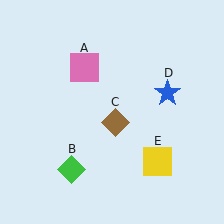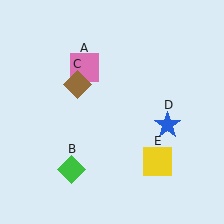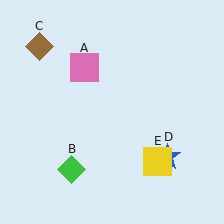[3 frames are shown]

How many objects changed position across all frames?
2 objects changed position: brown diamond (object C), blue star (object D).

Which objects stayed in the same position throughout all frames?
Pink square (object A) and green diamond (object B) and yellow square (object E) remained stationary.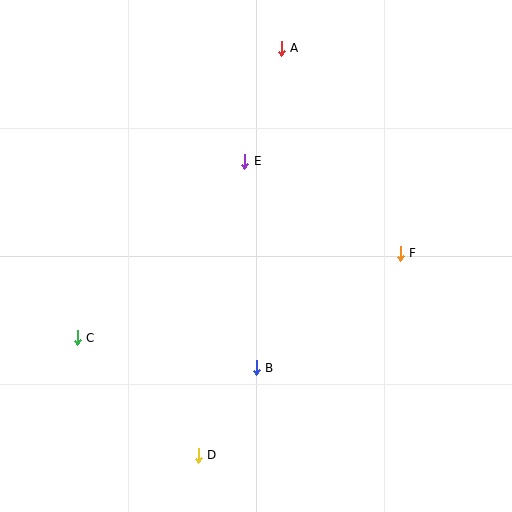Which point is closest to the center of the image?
Point E at (245, 161) is closest to the center.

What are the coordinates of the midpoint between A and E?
The midpoint between A and E is at (263, 105).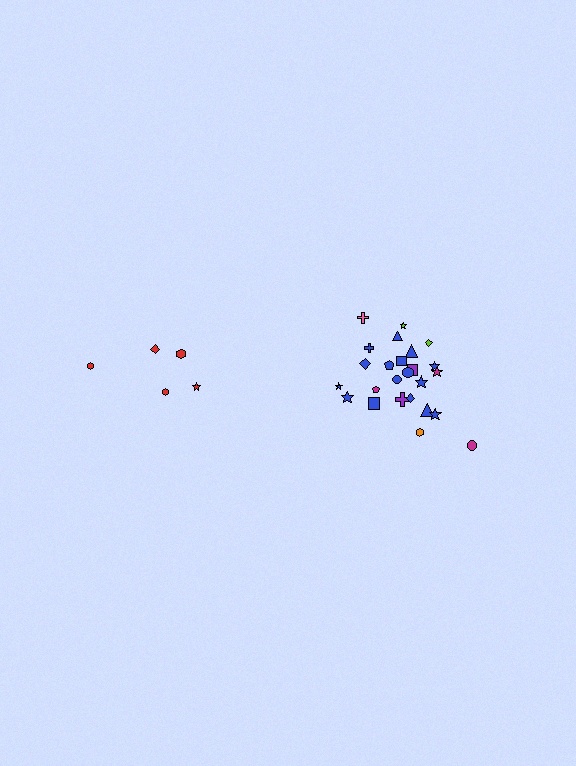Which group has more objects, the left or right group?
The right group.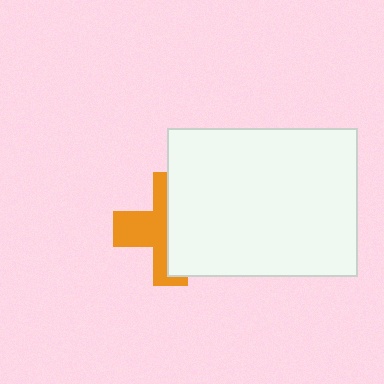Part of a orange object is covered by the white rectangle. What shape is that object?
It is a cross.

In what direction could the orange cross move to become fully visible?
The orange cross could move left. That would shift it out from behind the white rectangle entirely.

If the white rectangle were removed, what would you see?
You would see the complete orange cross.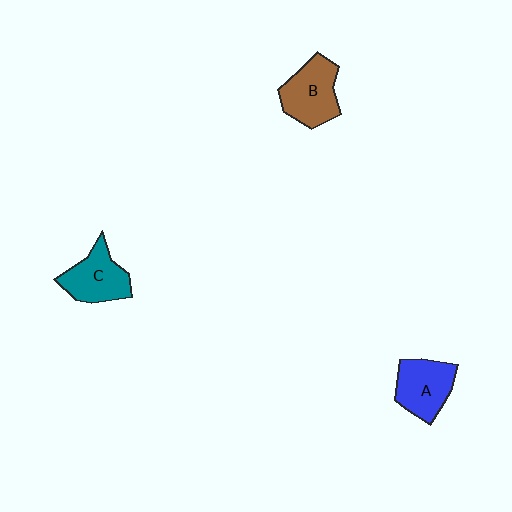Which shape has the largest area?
Shape B (brown).